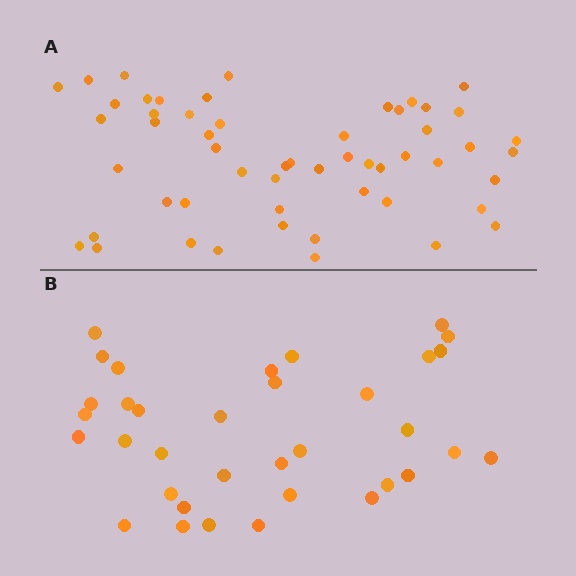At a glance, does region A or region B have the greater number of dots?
Region A (the top region) has more dots.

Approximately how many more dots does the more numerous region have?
Region A has approximately 20 more dots than region B.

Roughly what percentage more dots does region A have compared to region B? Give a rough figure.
About 55% more.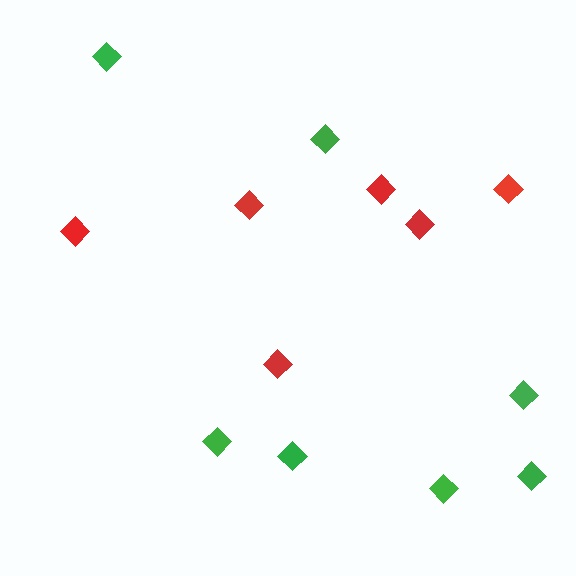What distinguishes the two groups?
There are 2 groups: one group of green diamonds (7) and one group of red diamonds (6).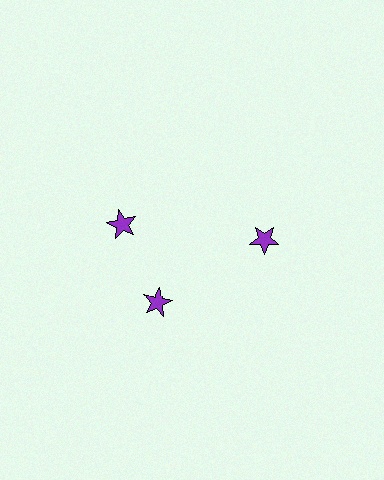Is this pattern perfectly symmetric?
No. The 3 purple stars are arranged in a ring, but one element near the 11 o'clock position is rotated out of alignment along the ring, breaking the 3-fold rotational symmetry.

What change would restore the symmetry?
The symmetry would be restored by rotating it back into even spacing with its neighbors so that all 3 stars sit at equal angles and equal distance from the center.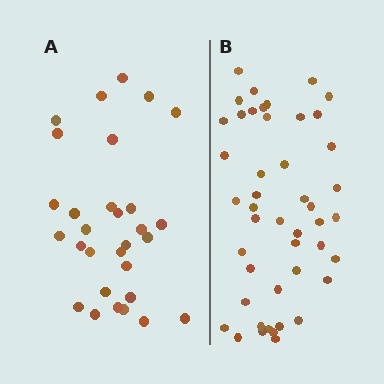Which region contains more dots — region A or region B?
Region B (the right region) has more dots.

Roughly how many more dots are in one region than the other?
Region B has approximately 15 more dots than region A.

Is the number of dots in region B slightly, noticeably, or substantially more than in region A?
Region B has substantially more. The ratio is roughly 1.5 to 1.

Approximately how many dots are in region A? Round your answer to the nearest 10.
About 30 dots.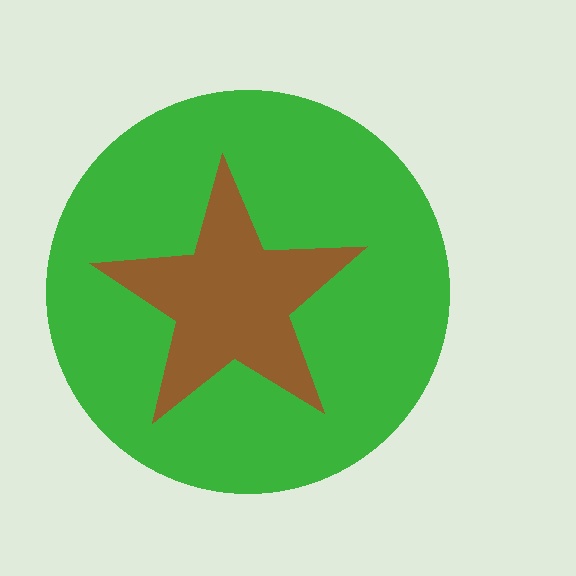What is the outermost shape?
The green circle.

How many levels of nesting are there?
2.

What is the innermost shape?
The brown star.